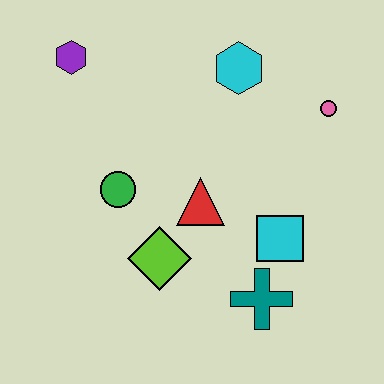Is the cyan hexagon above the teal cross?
Yes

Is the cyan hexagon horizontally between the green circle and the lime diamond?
No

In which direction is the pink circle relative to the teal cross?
The pink circle is above the teal cross.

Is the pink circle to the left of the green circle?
No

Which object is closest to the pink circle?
The cyan hexagon is closest to the pink circle.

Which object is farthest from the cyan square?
The purple hexagon is farthest from the cyan square.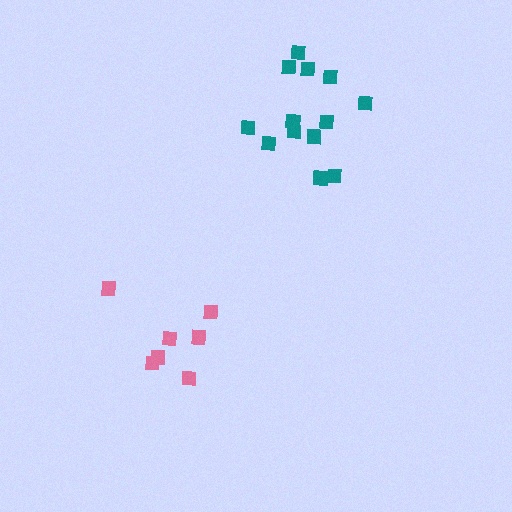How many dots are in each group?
Group 1: 7 dots, Group 2: 13 dots (20 total).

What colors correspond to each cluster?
The clusters are colored: pink, teal.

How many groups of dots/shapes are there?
There are 2 groups.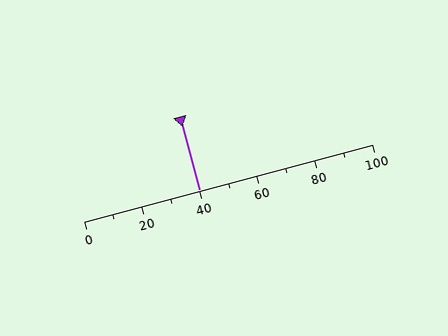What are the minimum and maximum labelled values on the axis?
The axis runs from 0 to 100.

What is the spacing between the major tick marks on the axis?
The major ticks are spaced 20 apart.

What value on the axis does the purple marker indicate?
The marker indicates approximately 40.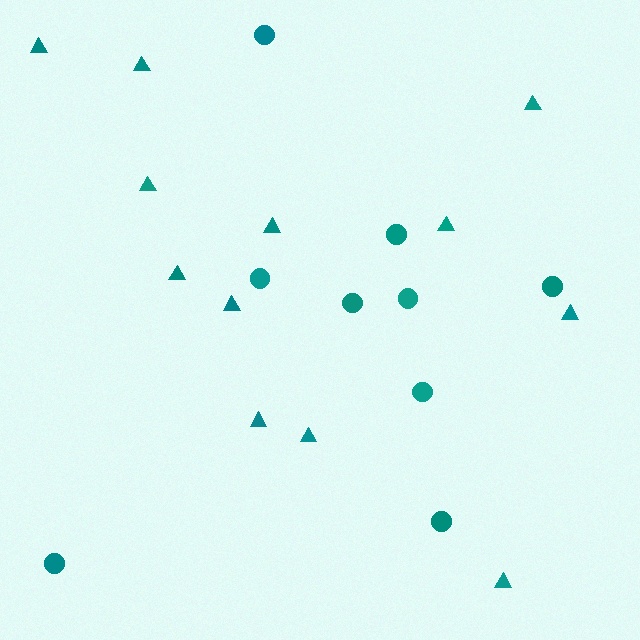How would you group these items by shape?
There are 2 groups: one group of circles (9) and one group of triangles (12).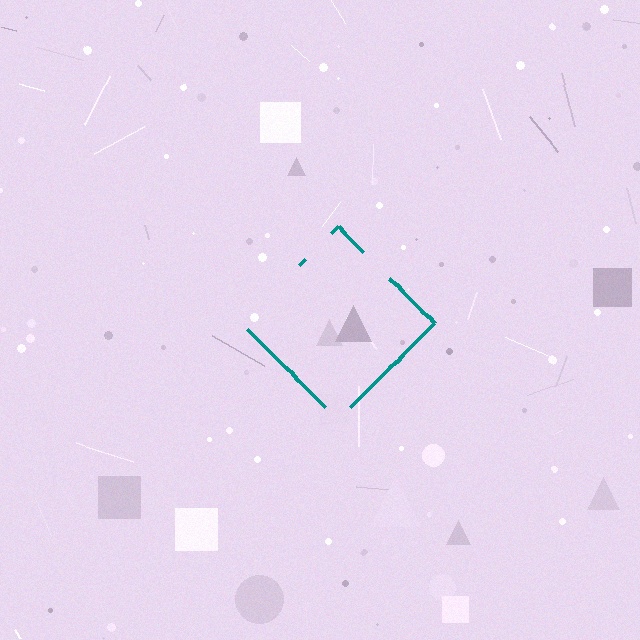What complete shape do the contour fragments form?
The contour fragments form a diamond.